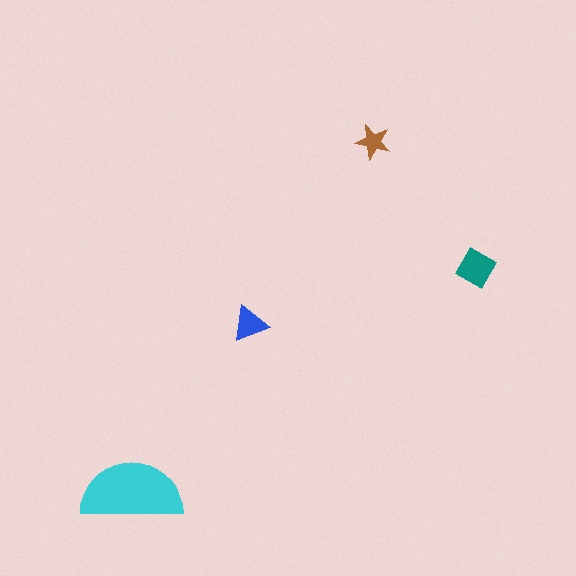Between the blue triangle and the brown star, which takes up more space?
The blue triangle.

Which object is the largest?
The cyan semicircle.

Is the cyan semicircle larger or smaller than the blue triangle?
Larger.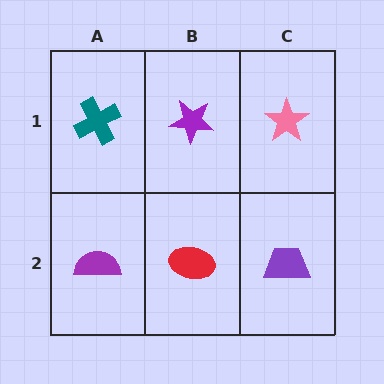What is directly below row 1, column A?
A purple semicircle.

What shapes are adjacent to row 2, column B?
A purple star (row 1, column B), a purple semicircle (row 2, column A), a purple trapezoid (row 2, column C).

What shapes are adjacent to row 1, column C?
A purple trapezoid (row 2, column C), a purple star (row 1, column B).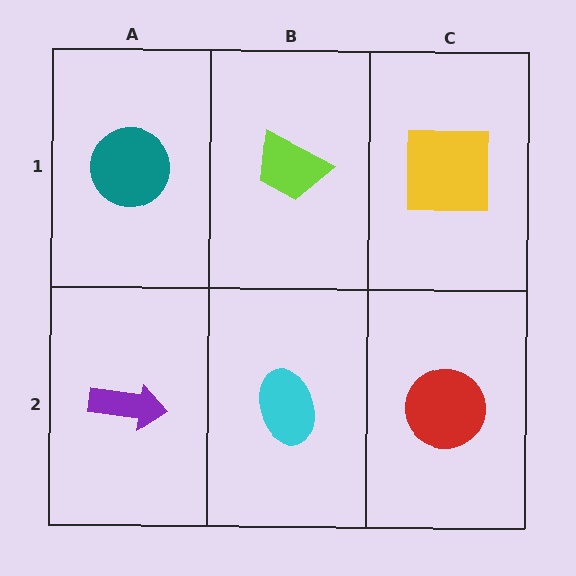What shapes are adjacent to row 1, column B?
A cyan ellipse (row 2, column B), a teal circle (row 1, column A), a yellow square (row 1, column C).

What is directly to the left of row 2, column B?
A purple arrow.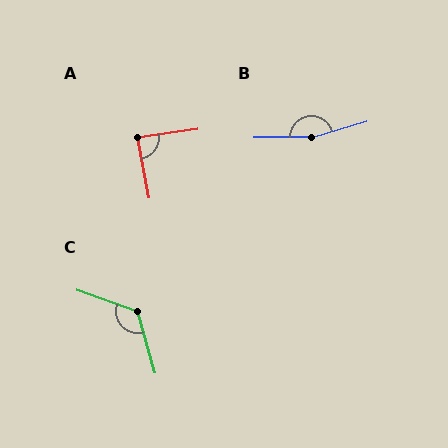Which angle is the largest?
B, at approximately 164 degrees.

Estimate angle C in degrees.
Approximately 125 degrees.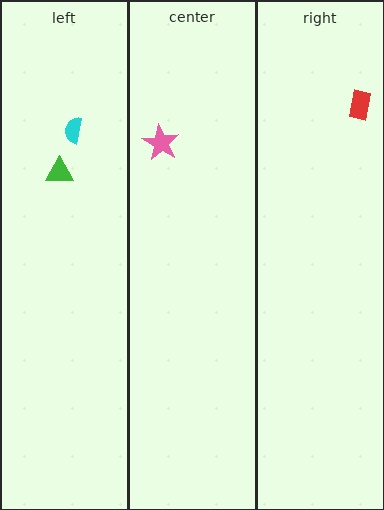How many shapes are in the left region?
2.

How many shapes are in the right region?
1.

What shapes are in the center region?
The pink star.